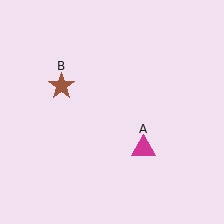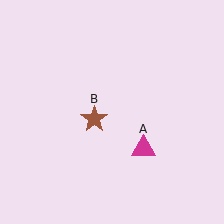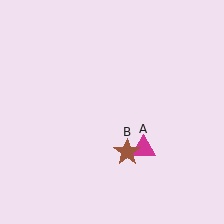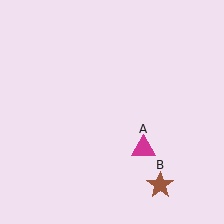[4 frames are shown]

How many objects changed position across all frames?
1 object changed position: brown star (object B).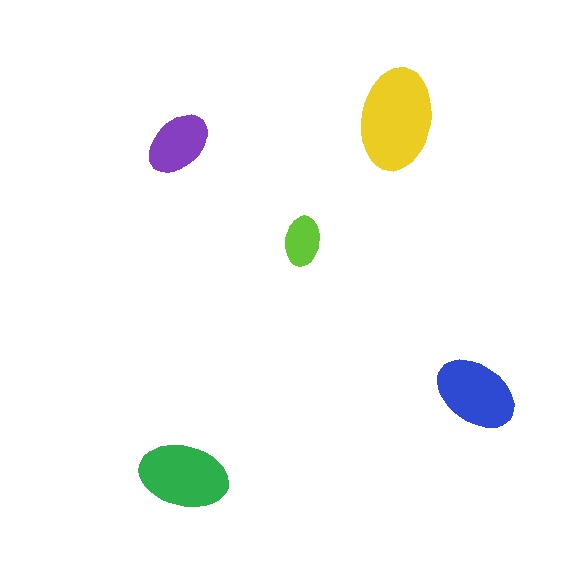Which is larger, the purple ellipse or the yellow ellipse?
The yellow one.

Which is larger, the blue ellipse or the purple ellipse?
The blue one.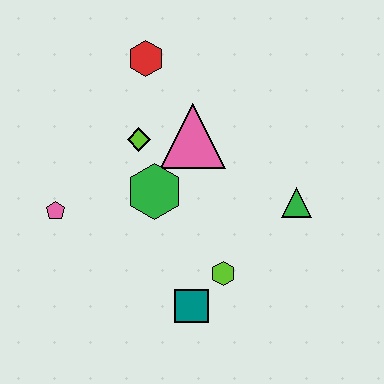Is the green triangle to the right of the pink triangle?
Yes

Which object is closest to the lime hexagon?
The teal square is closest to the lime hexagon.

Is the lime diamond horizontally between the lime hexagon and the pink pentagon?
Yes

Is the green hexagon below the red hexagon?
Yes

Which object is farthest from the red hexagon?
The teal square is farthest from the red hexagon.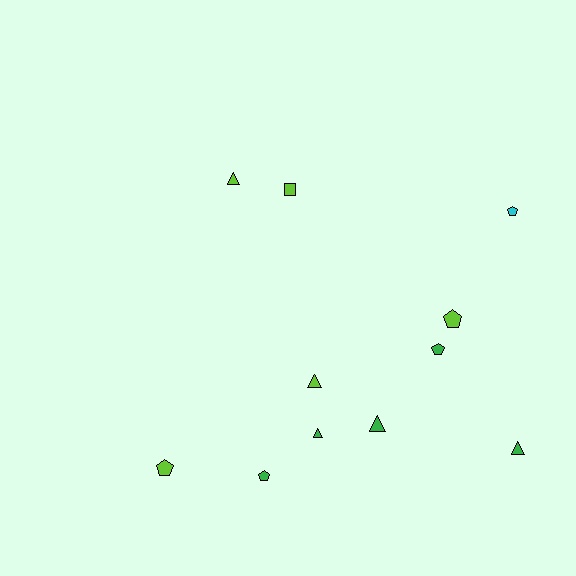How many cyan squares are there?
There are no cyan squares.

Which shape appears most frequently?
Triangle, with 5 objects.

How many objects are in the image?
There are 11 objects.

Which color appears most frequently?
Lime, with 5 objects.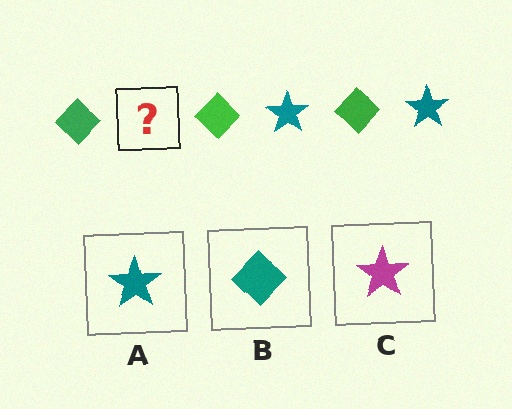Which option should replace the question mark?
Option A.